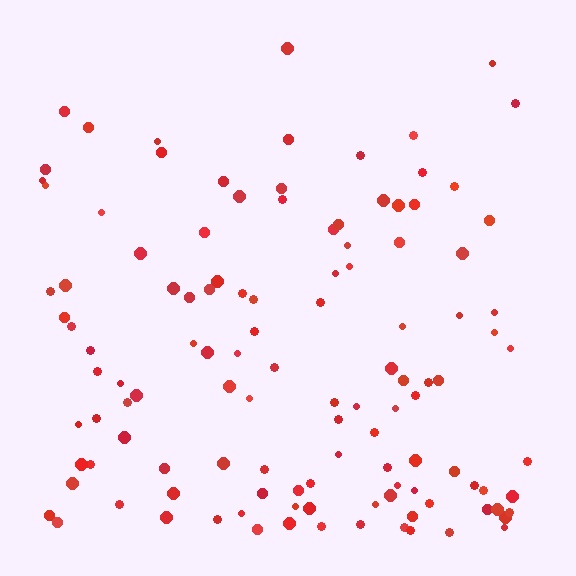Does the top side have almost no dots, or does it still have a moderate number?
Still a moderate number, just noticeably fewer than the bottom.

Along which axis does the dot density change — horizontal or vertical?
Vertical.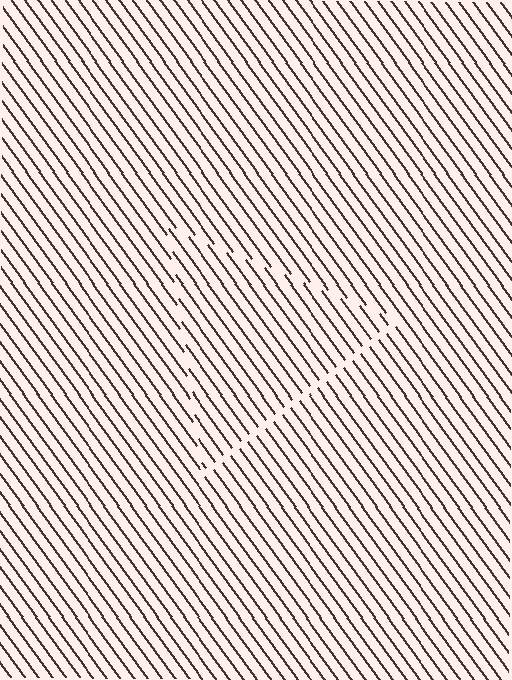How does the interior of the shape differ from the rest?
The interior of the shape contains the same grating, shifted by half a period — the contour is defined by the phase discontinuity where line-ends from the inner and outer gratings abut.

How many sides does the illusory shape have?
3 sides — the line-ends trace a triangle.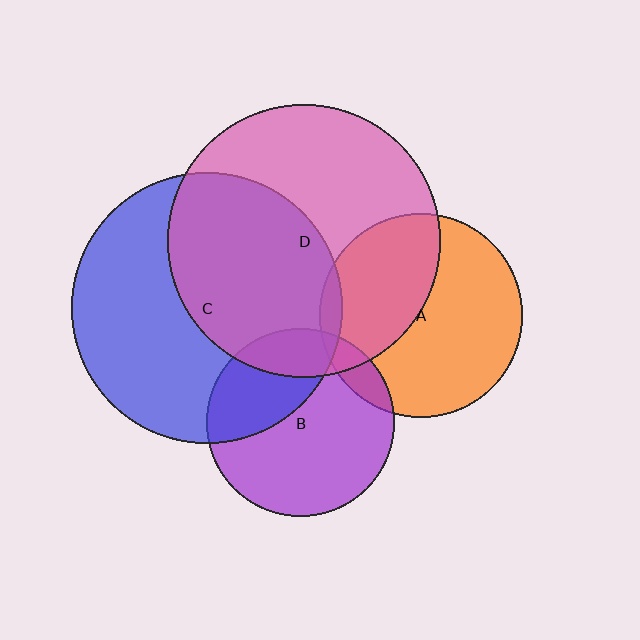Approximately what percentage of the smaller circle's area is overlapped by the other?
Approximately 5%.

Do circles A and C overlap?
Yes.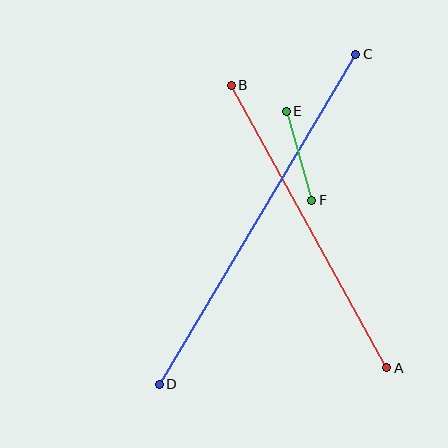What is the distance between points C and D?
The distance is approximately 384 pixels.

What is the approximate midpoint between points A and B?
The midpoint is at approximately (309, 226) pixels.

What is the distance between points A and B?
The distance is approximately 322 pixels.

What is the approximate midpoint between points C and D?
The midpoint is at approximately (258, 219) pixels.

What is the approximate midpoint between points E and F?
The midpoint is at approximately (299, 156) pixels.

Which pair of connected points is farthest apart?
Points C and D are farthest apart.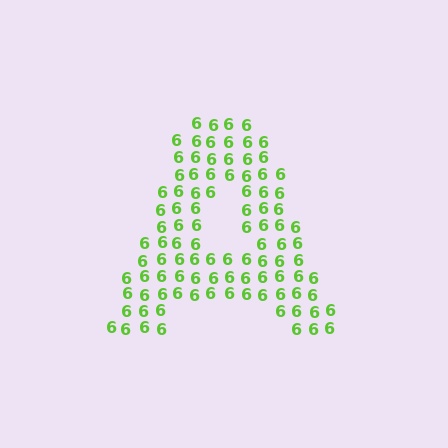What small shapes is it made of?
It is made of small digit 6's.